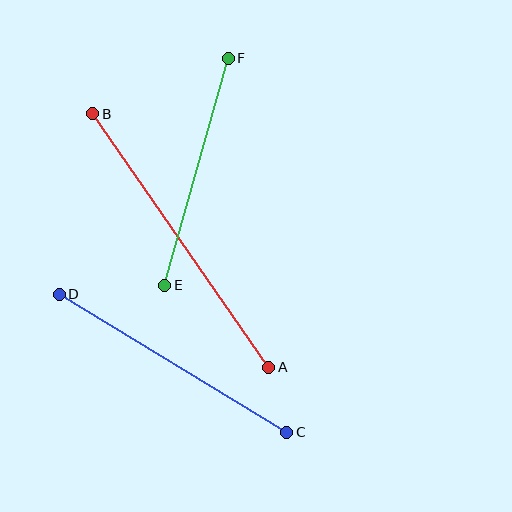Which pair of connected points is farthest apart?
Points A and B are farthest apart.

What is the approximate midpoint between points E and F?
The midpoint is at approximately (197, 172) pixels.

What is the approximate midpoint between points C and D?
The midpoint is at approximately (173, 363) pixels.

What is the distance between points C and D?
The distance is approximately 266 pixels.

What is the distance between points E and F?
The distance is approximately 236 pixels.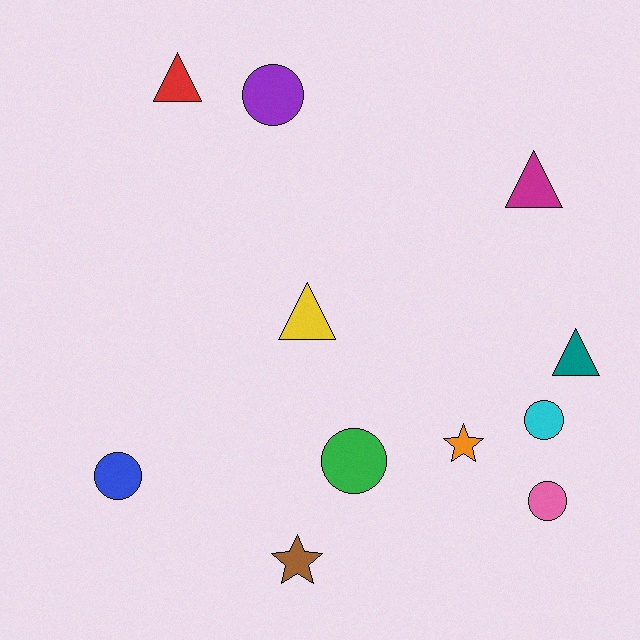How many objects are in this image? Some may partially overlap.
There are 11 objects.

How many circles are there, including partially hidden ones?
There are 5 circles.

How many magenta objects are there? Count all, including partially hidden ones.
There is 1 magenta object.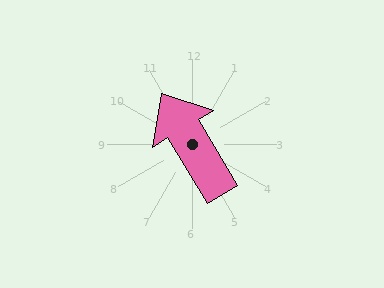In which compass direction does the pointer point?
Northwest.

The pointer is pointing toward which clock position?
Roughly 11 o'clock.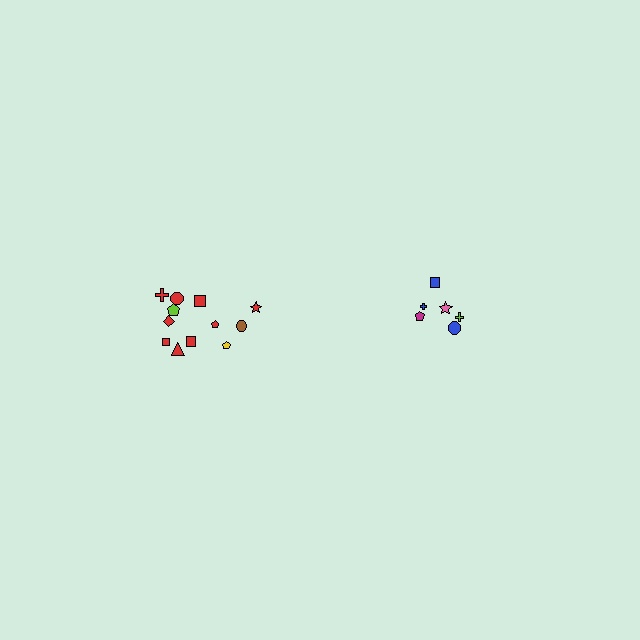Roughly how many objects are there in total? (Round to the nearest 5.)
Roughly 20 objects in total.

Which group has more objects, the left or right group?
The left group.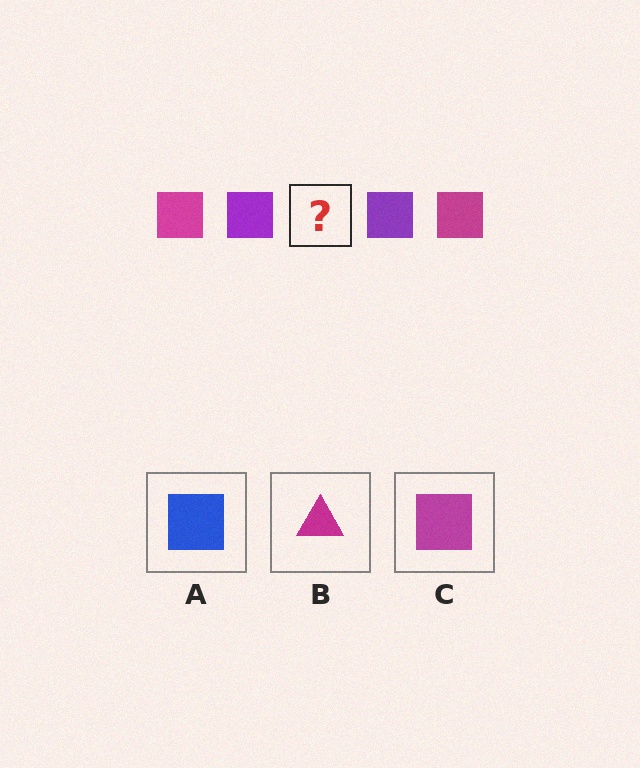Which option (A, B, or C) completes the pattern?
C.